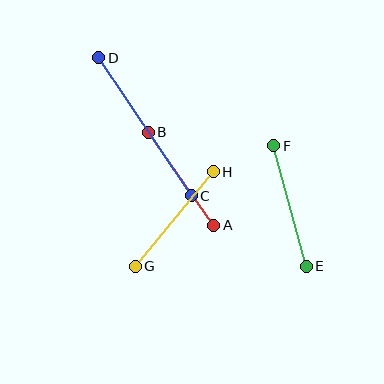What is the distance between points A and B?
The distance is approximately 114 pixels.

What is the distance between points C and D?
The distance is approximately 166 pixels.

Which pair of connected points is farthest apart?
Points C and D are farthest apart.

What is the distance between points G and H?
The distance is approximately 122 pixels.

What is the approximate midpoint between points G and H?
The midpoint is at approximately (174, 219) pixels.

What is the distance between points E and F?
The distance is approximately 125 pixels.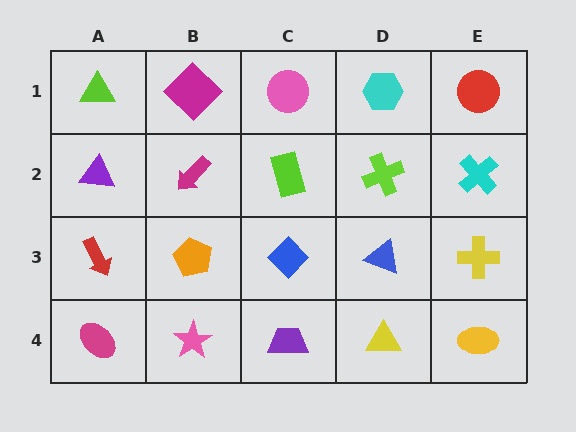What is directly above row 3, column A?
A purple triangle.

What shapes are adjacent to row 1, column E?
A cyan cross (row 2, column E), a cyan hexagon (row 1, column D).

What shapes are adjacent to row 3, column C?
A lime rectangle (row 2, column C), a purple trapezoid (row 4, column C), an orange pentagon (row 3, column B), a blue triangle (row 3, column D).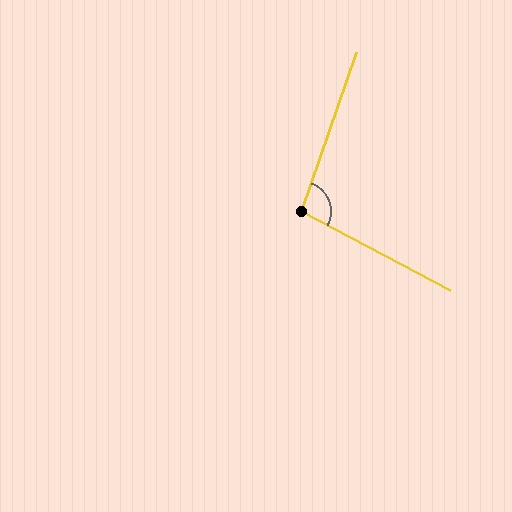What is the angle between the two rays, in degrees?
Approximately 99 degrees.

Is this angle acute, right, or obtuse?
It is obtuse.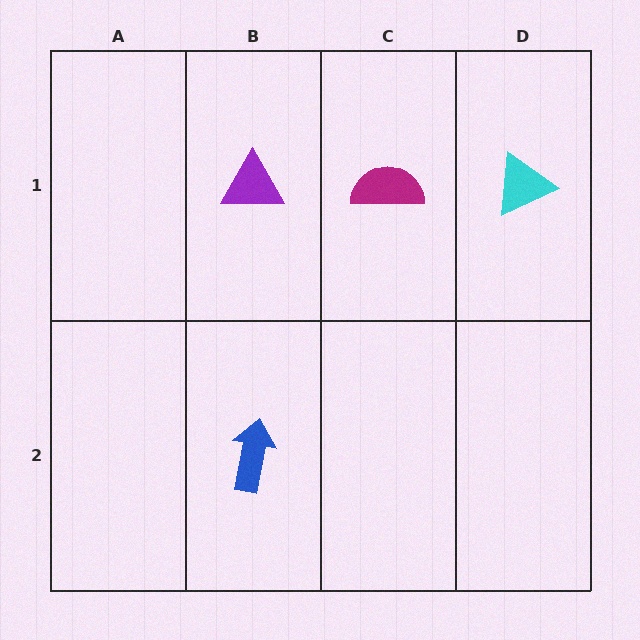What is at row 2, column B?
A blue arrow.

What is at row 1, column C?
A magenta semicircle.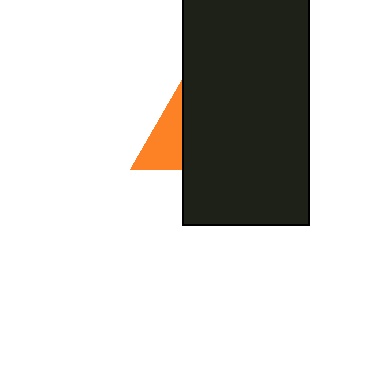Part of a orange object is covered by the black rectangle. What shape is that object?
It is a triangle.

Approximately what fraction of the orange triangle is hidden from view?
Roughly 68% of the orange triangle is hidden behind the black rectangle.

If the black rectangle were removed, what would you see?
You would see the complete orange triangle.